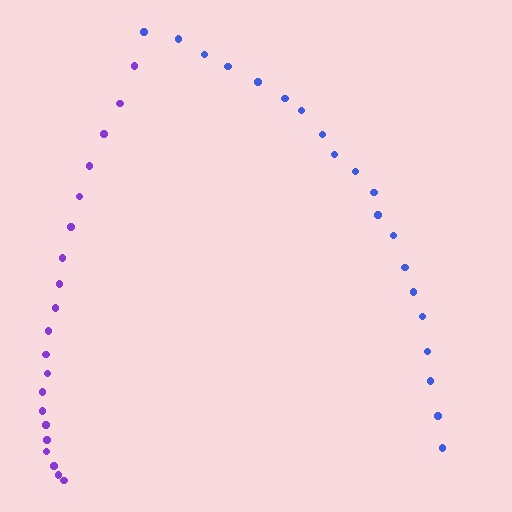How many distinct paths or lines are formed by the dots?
There are 2 distinct paths.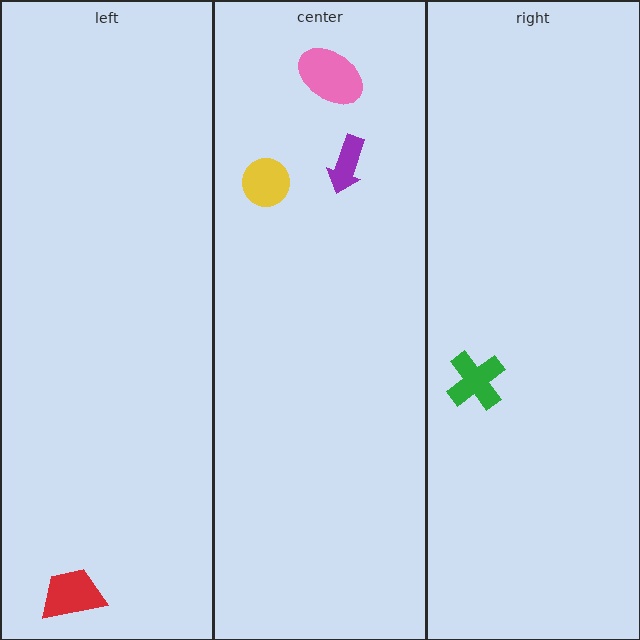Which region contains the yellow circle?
The center region.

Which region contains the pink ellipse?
The center region.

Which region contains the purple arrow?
The center region.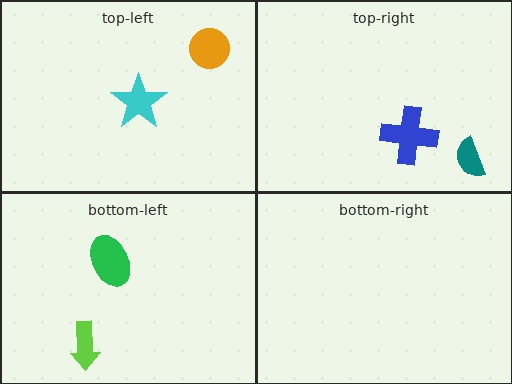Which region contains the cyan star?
The top-left region.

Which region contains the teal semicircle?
The top-right region.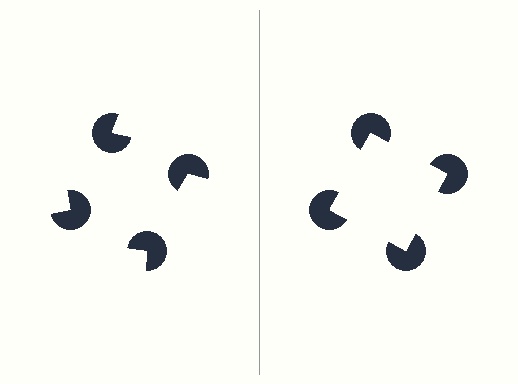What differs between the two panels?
The pac-man discs are positioned identically on both sides; only the wedge orientations differ. On the right they align to a square; on the left they are misaligned.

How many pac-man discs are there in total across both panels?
8 — 4 on each side.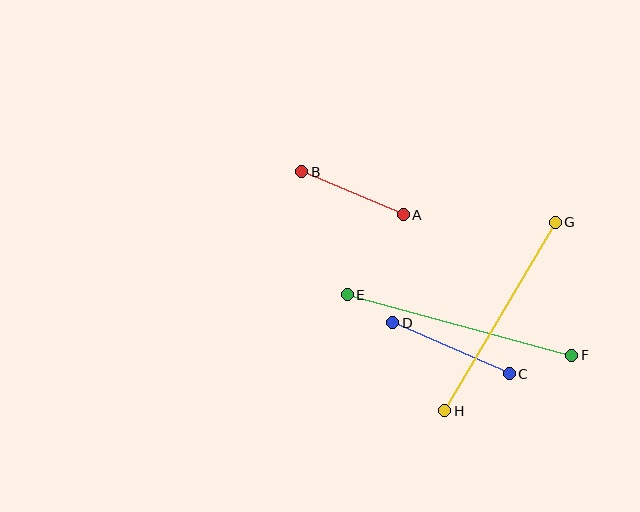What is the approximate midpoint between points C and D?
The midpoint is at approximately (451, 348) pixels.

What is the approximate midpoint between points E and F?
The midpoint is at approximately (459, 325) pixels.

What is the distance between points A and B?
The distance is approximately 110 pixels.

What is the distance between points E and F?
The distance is approximately 233 pixels.